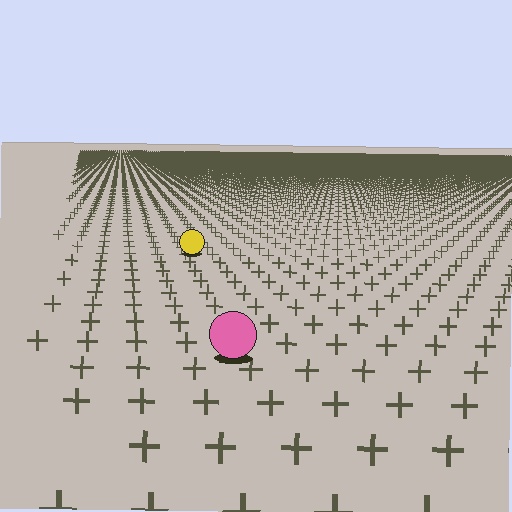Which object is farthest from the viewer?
The yellow circle is farthest from the viewer. It appears smaller and the ground texture around it is denser.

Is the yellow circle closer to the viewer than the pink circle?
No. The pink circle is closer — you can tell from the texture gradient: the ground texture is coarser near it.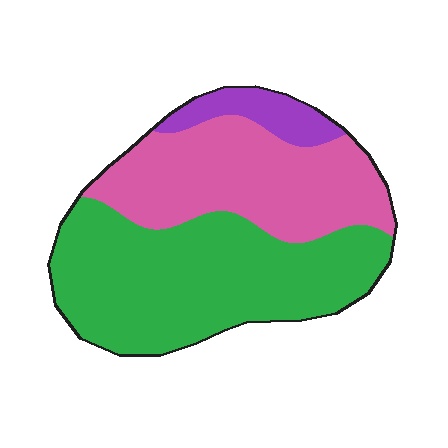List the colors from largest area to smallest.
From largest to smallest: green, pink, purple.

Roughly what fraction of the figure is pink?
Pink takes up between a third and a half of the figure.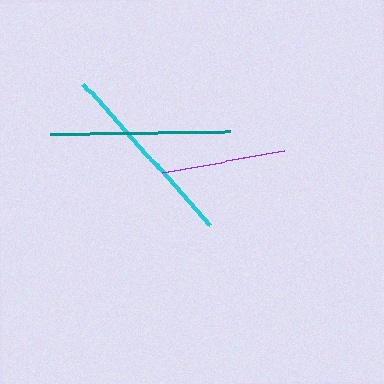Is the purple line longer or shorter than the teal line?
The teal line is longer than the purple line.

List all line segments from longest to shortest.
From longest to shortest: cyan, teal, purple.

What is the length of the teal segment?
The teal segment is approximately 180 pixels long.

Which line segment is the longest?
The cyan line is the longest at approximately 190 pixels.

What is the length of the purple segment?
The purple segment is approximately 125 pixels long.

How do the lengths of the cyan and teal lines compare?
The cyan and teal lines are approximately the same length.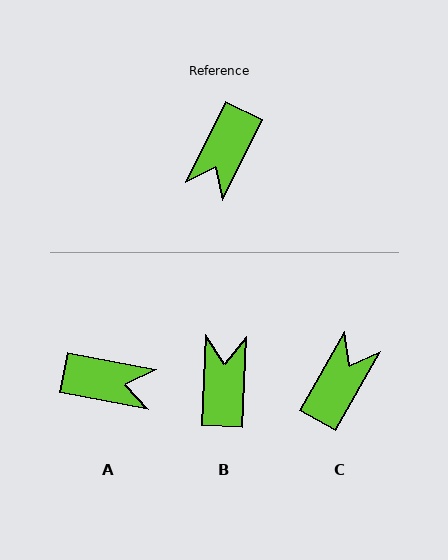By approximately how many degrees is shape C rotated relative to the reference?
Approximately 177 degrees counter-clockwise.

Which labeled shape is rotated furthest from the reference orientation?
C, about 177 degrees away.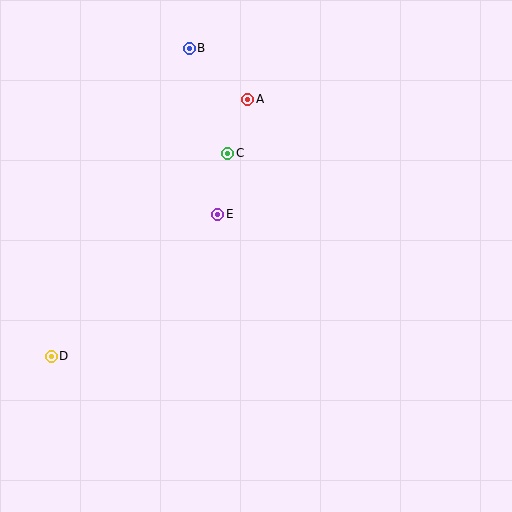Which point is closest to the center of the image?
Point E at (218, 214) is closest to the center.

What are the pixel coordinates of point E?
Point E is at (218, 214).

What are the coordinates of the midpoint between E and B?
The midpoint between E and B is at (204, 131).